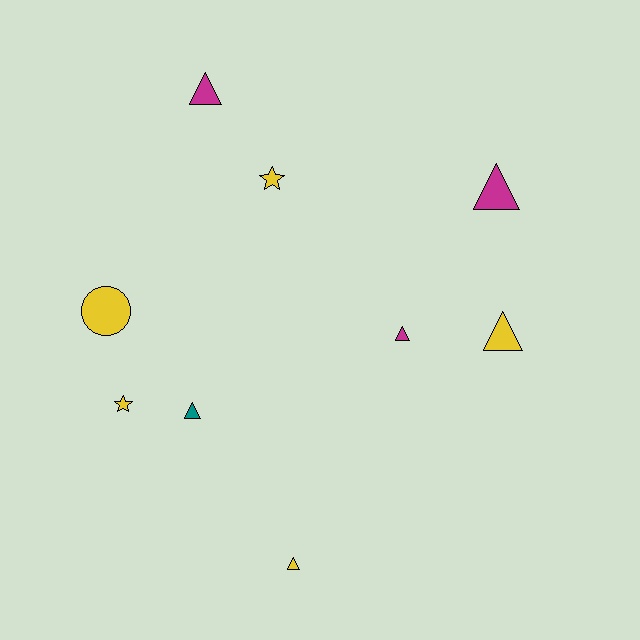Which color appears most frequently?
Yellow, with 5 objects.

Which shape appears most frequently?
Triangle, with 6 objects.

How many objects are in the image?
There are 9 objects.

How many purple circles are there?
There are no purple circles.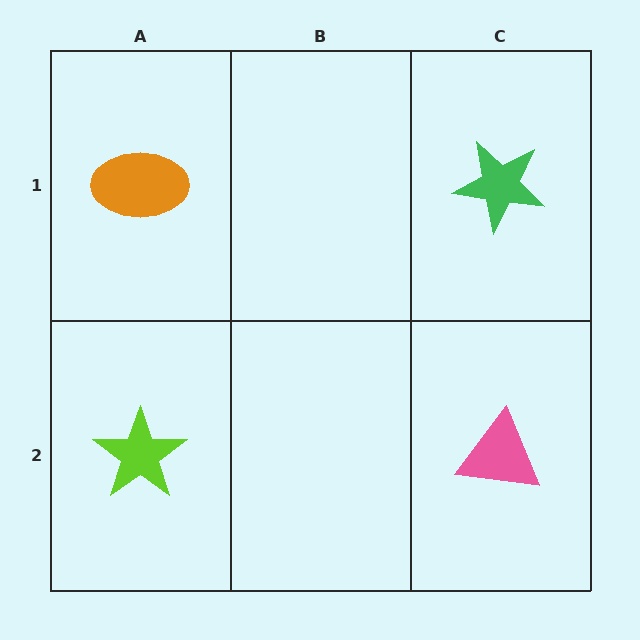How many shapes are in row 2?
2 shapes.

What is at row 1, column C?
A green star.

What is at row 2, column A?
A lime star.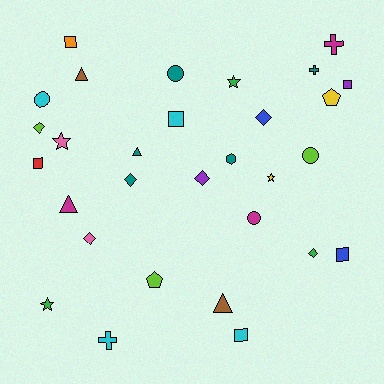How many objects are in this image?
There are 30 objects.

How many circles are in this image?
There are 4 circles.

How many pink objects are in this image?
There are 2 pink objects.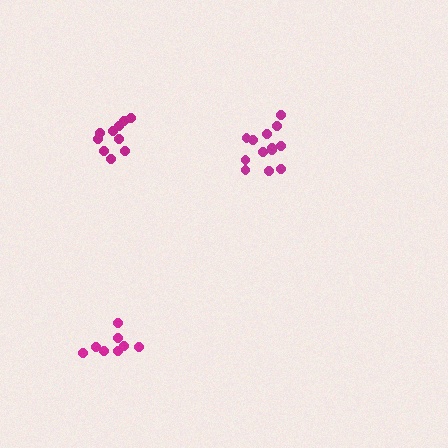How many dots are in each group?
Group 1: 8 dots, Group 2: 13 dots, Group 3: 10 dots (31 total).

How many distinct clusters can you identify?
There are 3 distinct clusters.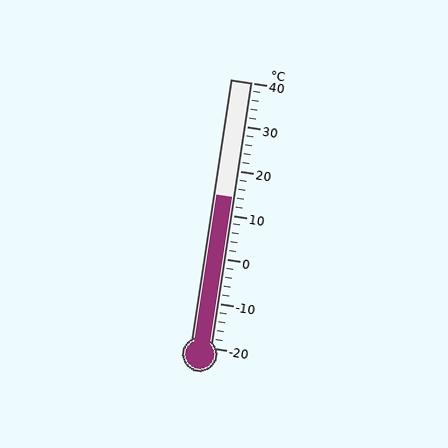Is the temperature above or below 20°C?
The temperature is below 20°C.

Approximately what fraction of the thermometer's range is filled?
The thermometer is filled to approximately 55% of its range.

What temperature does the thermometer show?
The thermometer shows approximately 14°C.